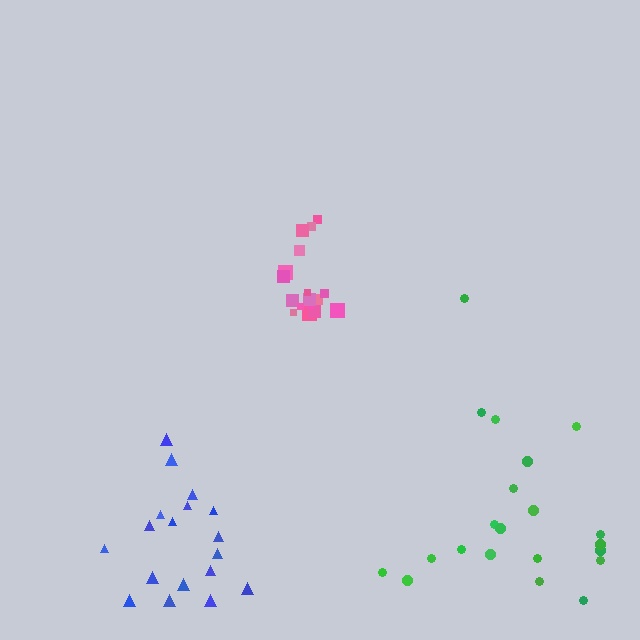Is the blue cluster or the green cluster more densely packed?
Blue.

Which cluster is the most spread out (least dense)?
Green.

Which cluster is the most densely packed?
Pink.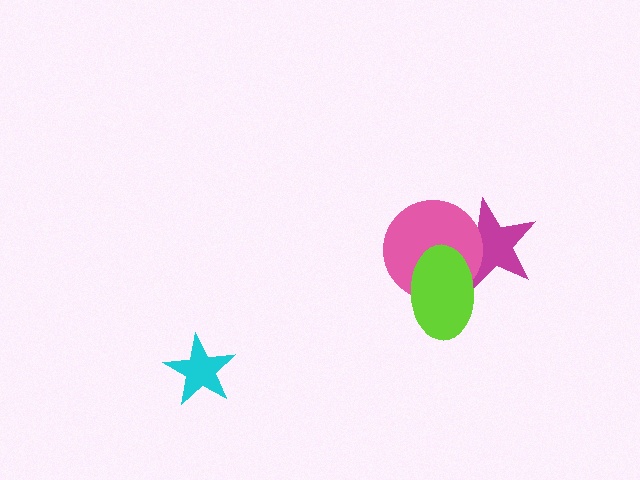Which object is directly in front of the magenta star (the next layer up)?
The pink circle is directly in front of the magenta star.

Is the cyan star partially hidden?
No, no other shape covers it.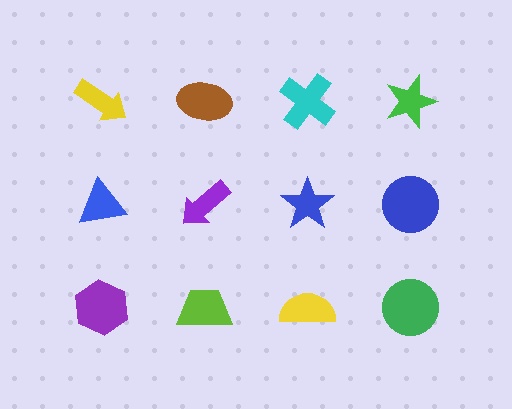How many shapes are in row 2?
4 shapes.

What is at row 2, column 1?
A blue triangle.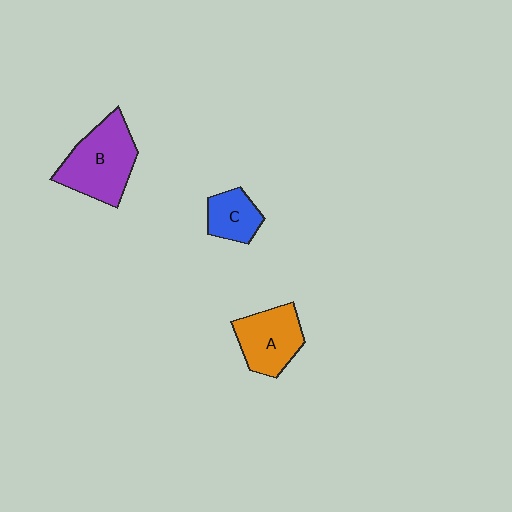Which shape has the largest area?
Shape B (purple).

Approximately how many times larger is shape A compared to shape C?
Approximately 1.6 times.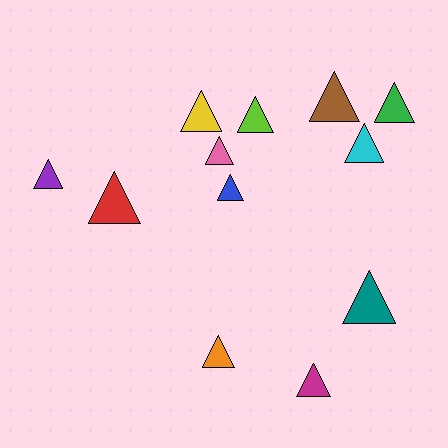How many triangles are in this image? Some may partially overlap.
There are 12 triangles.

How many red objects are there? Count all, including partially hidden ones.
There is 1 red object.